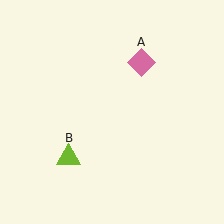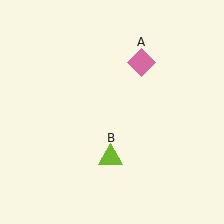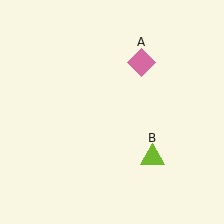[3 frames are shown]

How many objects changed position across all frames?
1 object changed position: lime triangle (object B).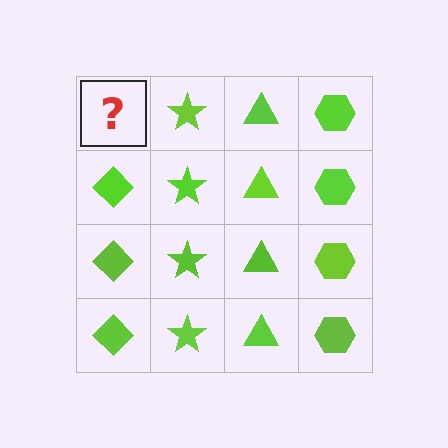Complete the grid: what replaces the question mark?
The question mark should be replaced with a lime diamond.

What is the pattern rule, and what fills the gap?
The rule is that each column has a consistent shape. The gap should be filled with a lime diamond.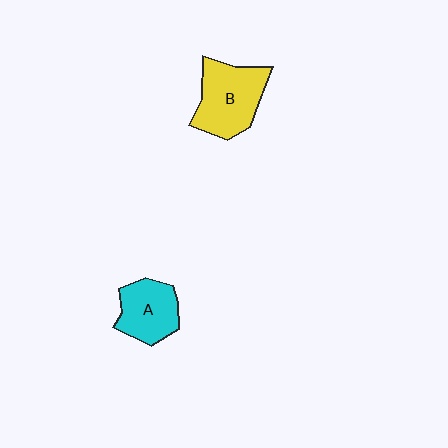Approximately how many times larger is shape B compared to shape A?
Approximately 1.3 times.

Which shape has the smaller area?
Shape A (cyan).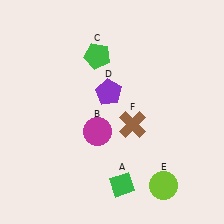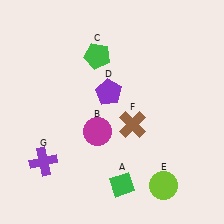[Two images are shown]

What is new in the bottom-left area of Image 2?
A purple cross (G) was added in the bottom-left area of Image 2.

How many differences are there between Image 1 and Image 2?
There is 1 difference between the two images.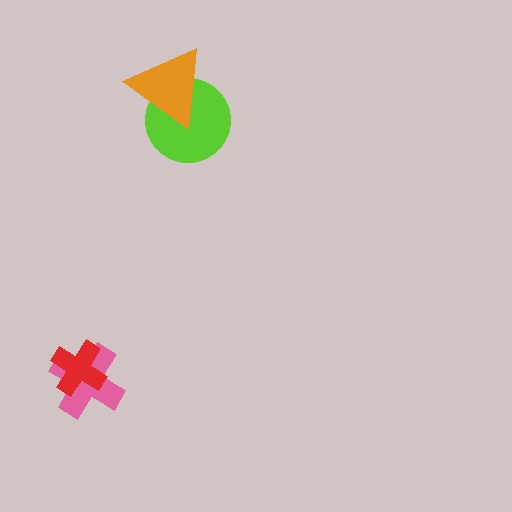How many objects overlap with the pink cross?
1 object overlaps with the pink cross.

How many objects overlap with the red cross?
1 object overlaps with the red cross.